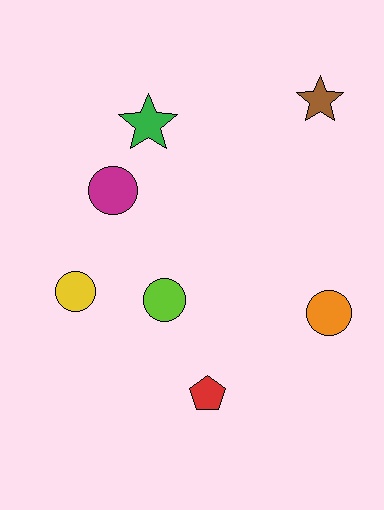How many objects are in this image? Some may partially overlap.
There are 7 objects.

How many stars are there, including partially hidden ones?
There are 2 stars.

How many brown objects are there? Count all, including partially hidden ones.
There is 1 brown object.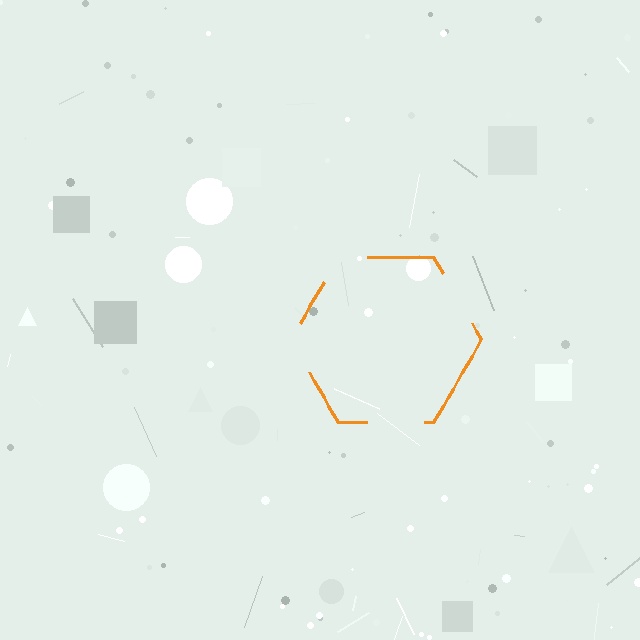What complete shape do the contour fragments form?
The contour fragments form a hexagon.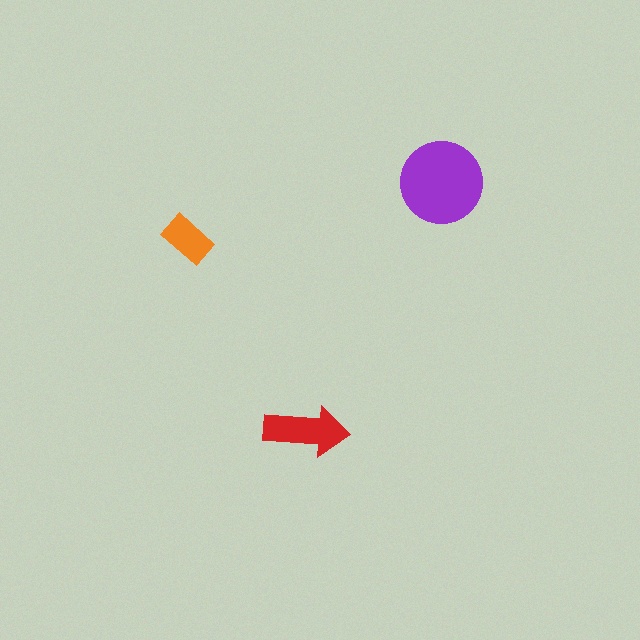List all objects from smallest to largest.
The orange rectangle, the red arrow, the purple circle.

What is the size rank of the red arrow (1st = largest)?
2nd.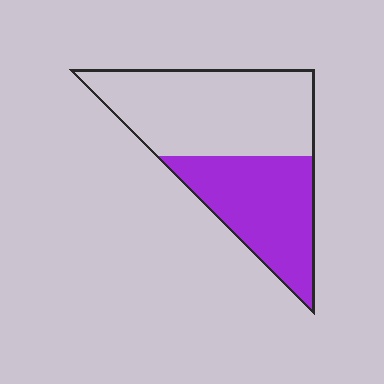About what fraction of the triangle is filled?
About two fifths (2/5).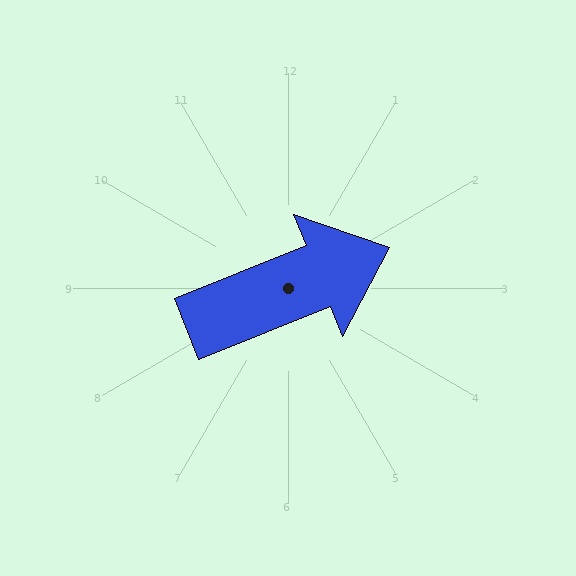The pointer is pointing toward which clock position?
Roughly 2 o'clock.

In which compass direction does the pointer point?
East.